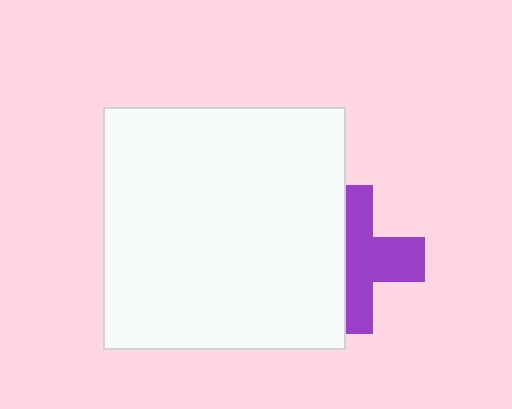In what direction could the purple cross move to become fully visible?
The purple cross could move right. That would shift it out from behind the white square entirely.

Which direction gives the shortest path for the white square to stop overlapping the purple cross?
Moving left gives the shortest separation.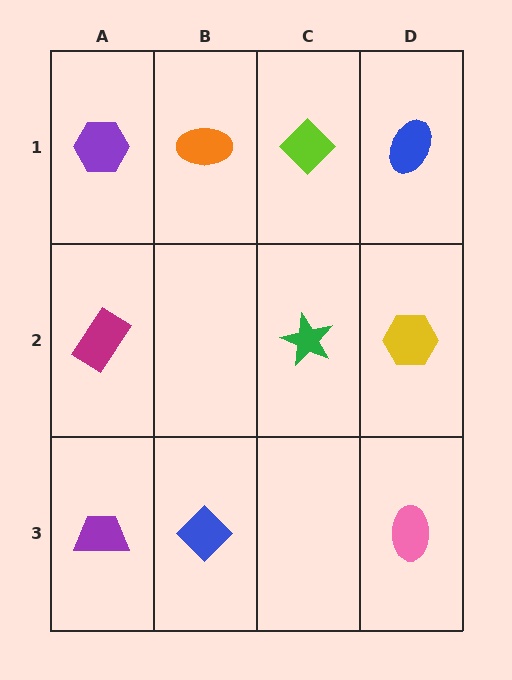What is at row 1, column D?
A blue ellipse.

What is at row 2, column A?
A magenta rectangle.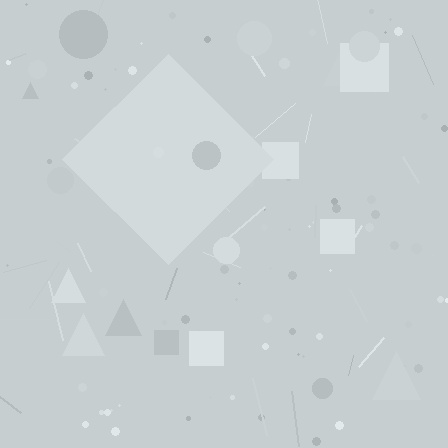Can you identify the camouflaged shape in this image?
The camouflaged shape is a diamond.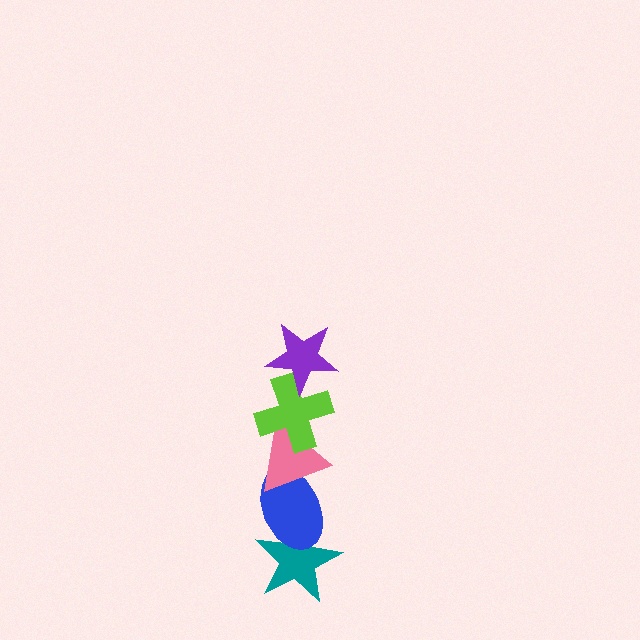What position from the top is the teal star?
The teal star is 5th from the top.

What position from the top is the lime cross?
The lime cross is 2nd from the top.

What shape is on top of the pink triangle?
The lime cross is on top of the pink triangle.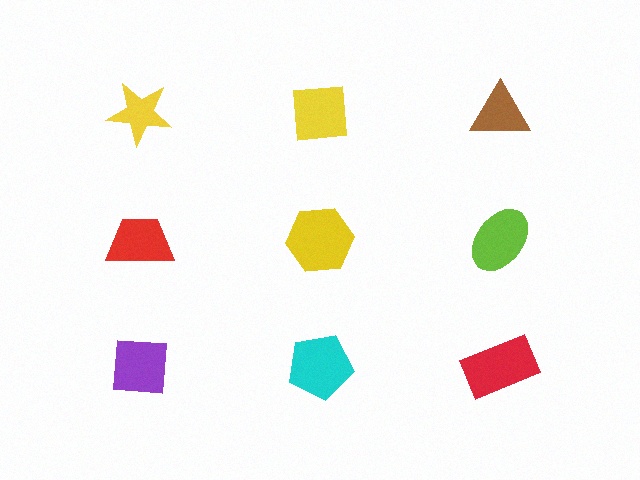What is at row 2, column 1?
A red trapezoid.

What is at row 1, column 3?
A brown triangle.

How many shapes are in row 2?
3 shapes.